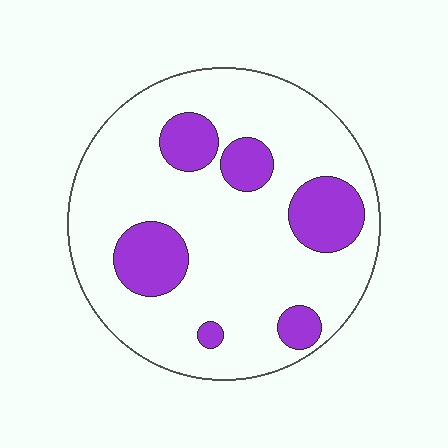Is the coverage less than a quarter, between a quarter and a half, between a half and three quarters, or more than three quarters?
Less than a quarter.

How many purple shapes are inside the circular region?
6.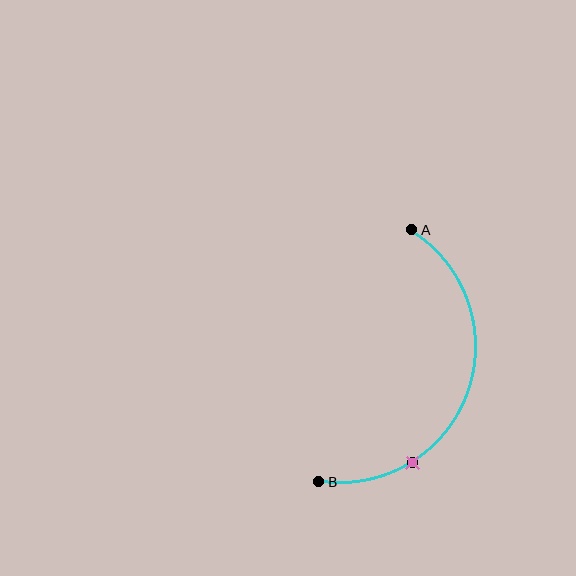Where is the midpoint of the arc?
The arc midpoint is the point on the curve farthest from the straight line joining A and B. It sits to the right of that line.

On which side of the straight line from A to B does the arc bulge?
The arc bulges to the right of the straight line connecting A and B.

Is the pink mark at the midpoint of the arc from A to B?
No. The pink mark lies on the arc but is closer to endpoint B. The arc midpoint would be at the point on the curve equidistant along the arc from both A and B.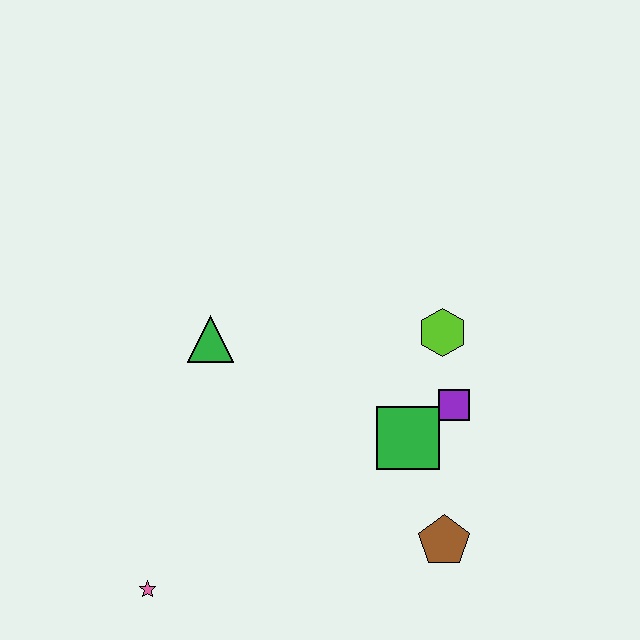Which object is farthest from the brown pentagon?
The green triangle is farthest from the brown pentagon.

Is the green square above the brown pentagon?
Yes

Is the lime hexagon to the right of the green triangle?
Yes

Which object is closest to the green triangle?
The green square is closest to the green triangle.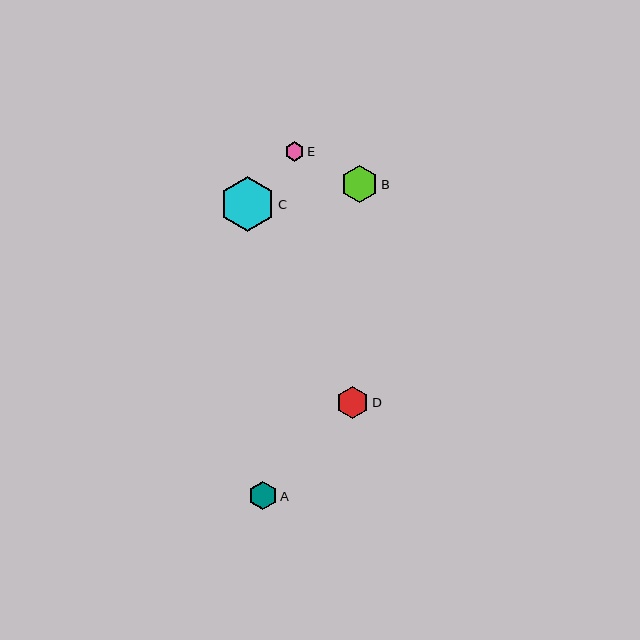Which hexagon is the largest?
Hexagon C is the largest with a size of approximately 55 pixels.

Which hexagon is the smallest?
Hexagon E is the smallest with a size of approximately 19 pixels.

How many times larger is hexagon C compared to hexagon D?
Hexagon C is approximately 1.7 times the size of hexagon D.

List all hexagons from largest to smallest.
From largest to smallest: C, B, D, A, E.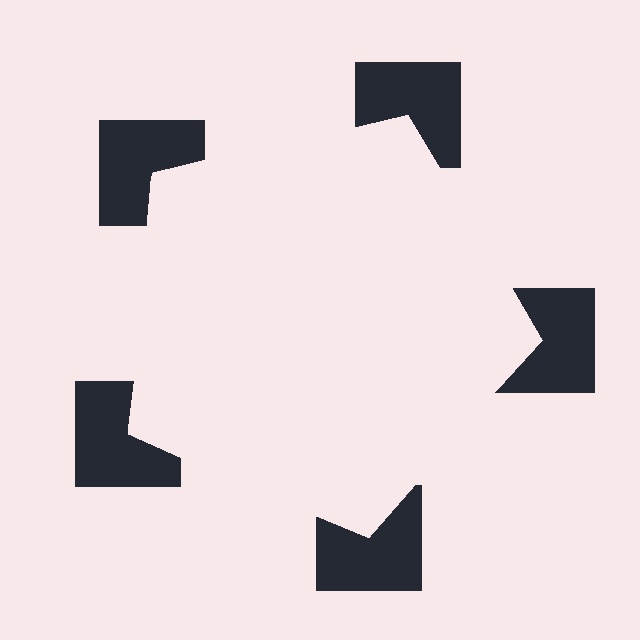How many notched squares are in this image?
There are 5 — one at each vertex of the illusory pentagon.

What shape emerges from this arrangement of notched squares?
An illusory pentagon — its edges are inferred from the aligned wedge cuts in the notched squares, not physically drawn.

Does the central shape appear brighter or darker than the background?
It typically appears slightly brighter than the background, even though no actual brightness change is drawn.